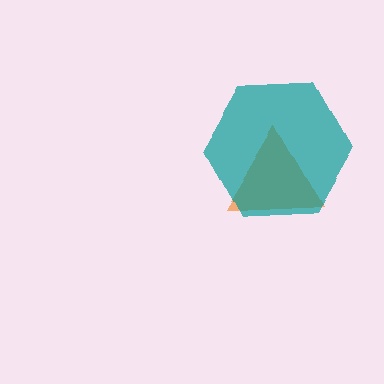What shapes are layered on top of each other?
The layered shapes are: an orange triangle, a teal hexagon.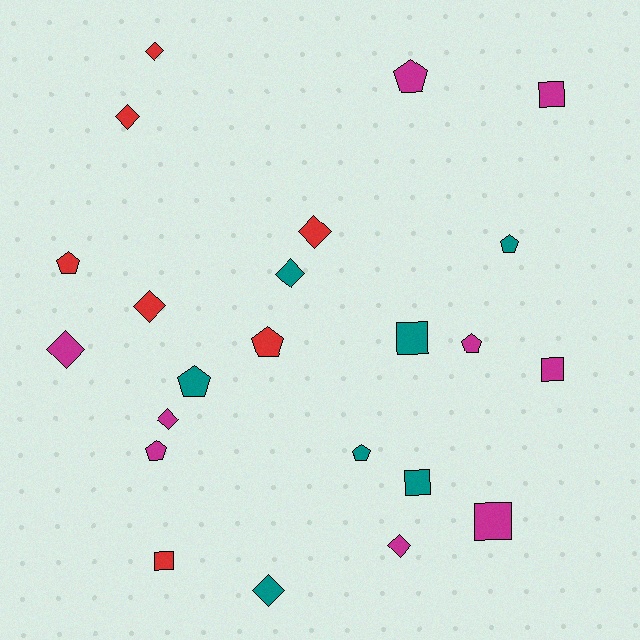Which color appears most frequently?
Magenta, with 9 objects.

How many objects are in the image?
There are 23 objects.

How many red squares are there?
There is 1 red square.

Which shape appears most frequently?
Diamond, with 9 objects.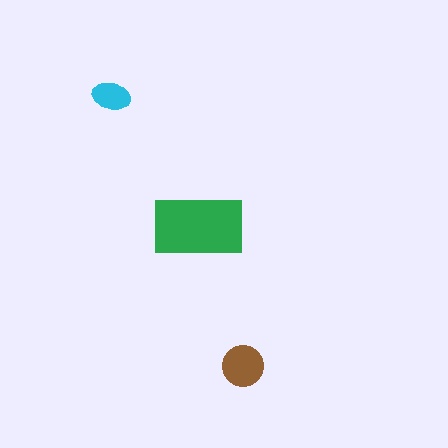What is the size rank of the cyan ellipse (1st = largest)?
3rd.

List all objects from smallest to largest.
The cyan ellipse, the brown circle, the green rectangle.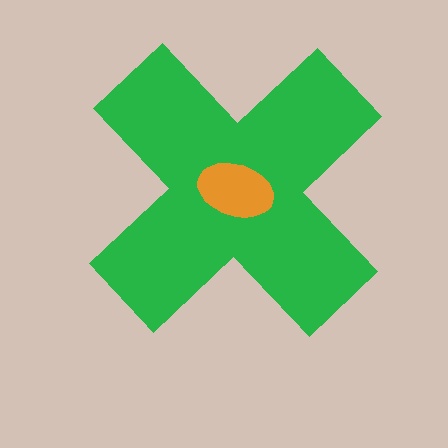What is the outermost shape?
The green cross.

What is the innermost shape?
The orange ellipse.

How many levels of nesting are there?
2.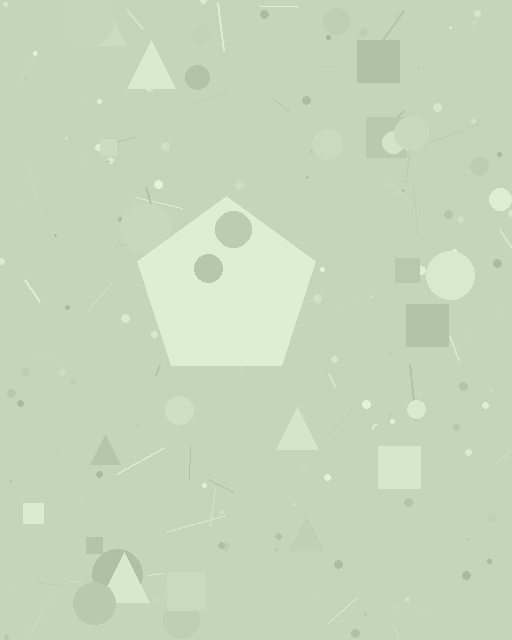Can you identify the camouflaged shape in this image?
The camouflaged shape is a pentagon.